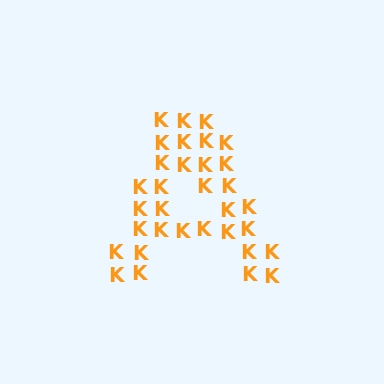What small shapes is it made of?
It is made of small letter K's.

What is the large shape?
The large shape is the letter A.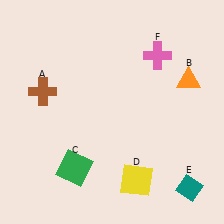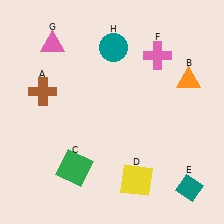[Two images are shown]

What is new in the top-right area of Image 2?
A teal circle (H) was added in the top-right area of Image 2.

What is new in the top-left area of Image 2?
A pink triangle (G) was added in the top-left area of Image 2.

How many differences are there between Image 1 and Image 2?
There are 2 differences between the two images.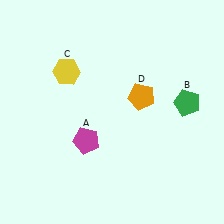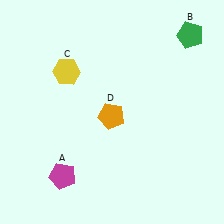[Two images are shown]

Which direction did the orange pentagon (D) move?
The orange pentagon (D) moved left.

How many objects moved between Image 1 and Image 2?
3 objects moved between the two images.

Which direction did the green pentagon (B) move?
The green pentagon (B) moved up.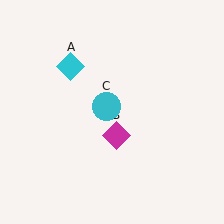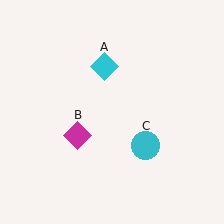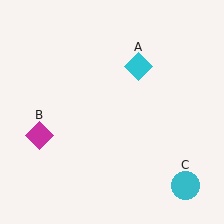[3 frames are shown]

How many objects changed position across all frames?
3 objects changed position: cyan diamond (object A), magenta diamond (object B), cyan circle (object C).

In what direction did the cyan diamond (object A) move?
The cyan diamond (object A) moved right.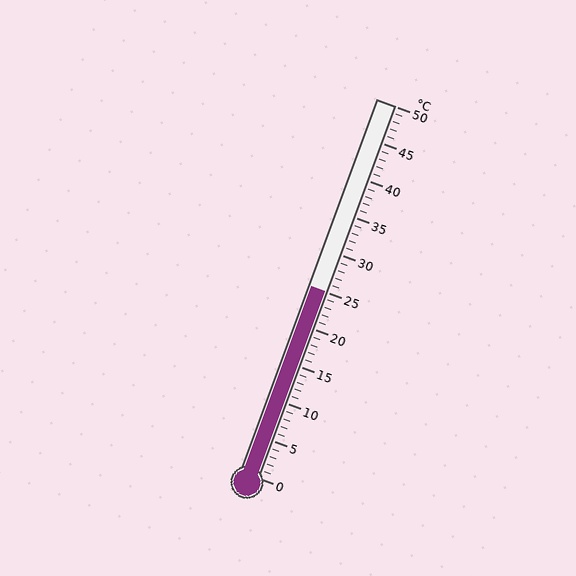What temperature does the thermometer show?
The thermometer shows approximately 25°C.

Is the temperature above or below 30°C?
The temperature is below 30°C.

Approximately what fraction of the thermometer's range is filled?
The thermometer is filled to approximately 50% of its range.